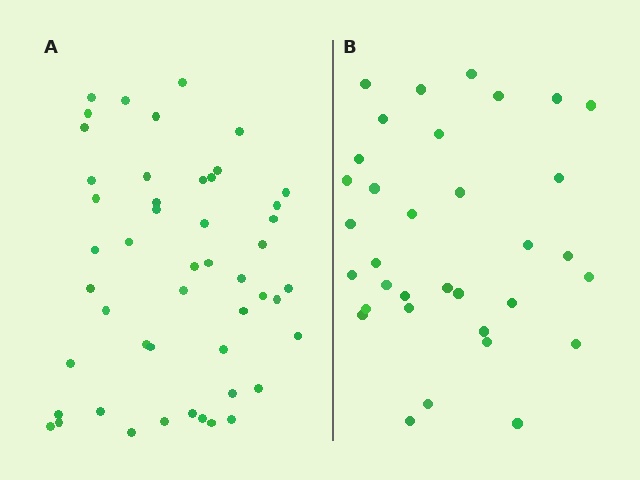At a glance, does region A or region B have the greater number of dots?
Region A (the left region) has more dots.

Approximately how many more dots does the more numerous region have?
Region A has approximately 15 more dots than region B.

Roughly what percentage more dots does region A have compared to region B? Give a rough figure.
About 45% more.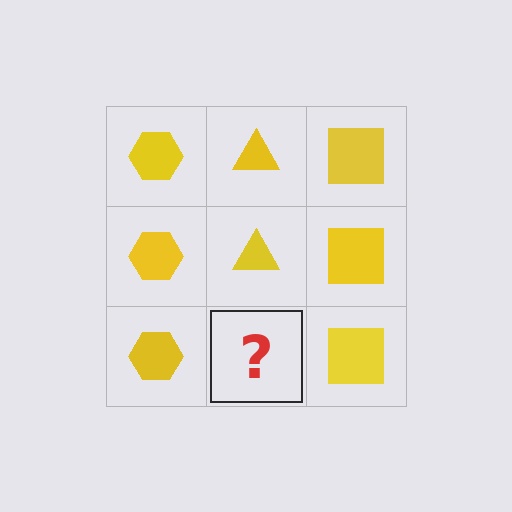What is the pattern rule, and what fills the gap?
The rule is that each column has a consistent shape. The gap should be filled with a yellow triangle.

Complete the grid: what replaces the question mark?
The question mark should be replaced with a yellow triangle.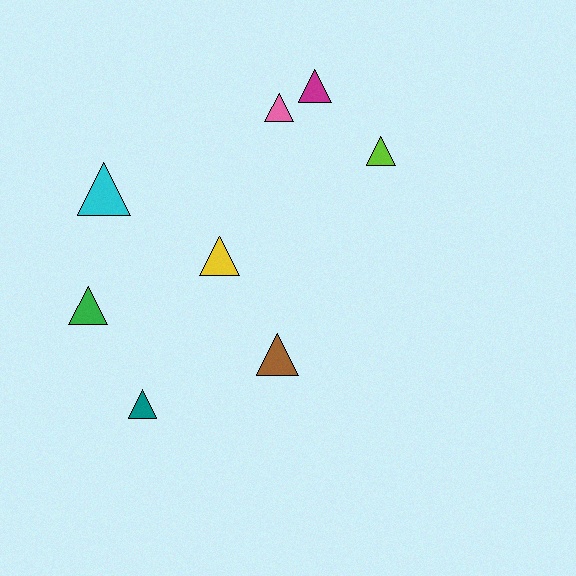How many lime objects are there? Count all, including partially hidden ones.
There is 1 lime object.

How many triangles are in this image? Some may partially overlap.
There are 8 triangles.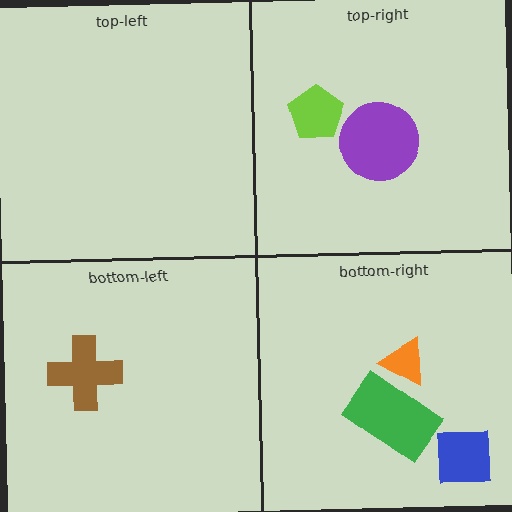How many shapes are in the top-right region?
2.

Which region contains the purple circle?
The top-right region.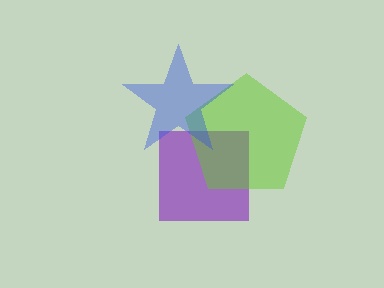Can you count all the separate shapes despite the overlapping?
Yes, there are 3 separate shapes.